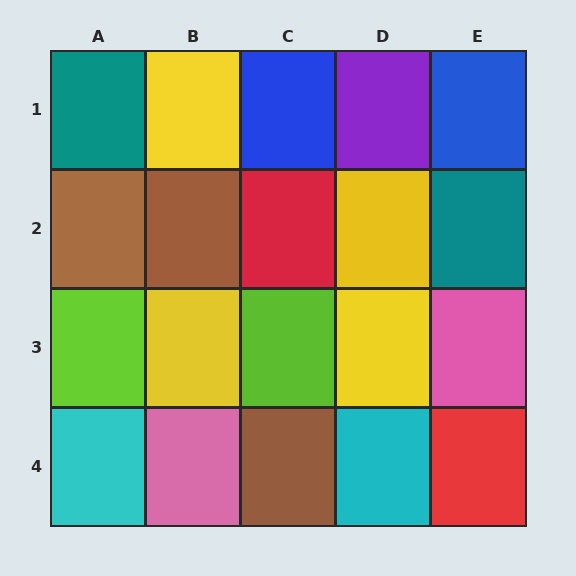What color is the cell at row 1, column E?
Blue.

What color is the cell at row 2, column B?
Brown.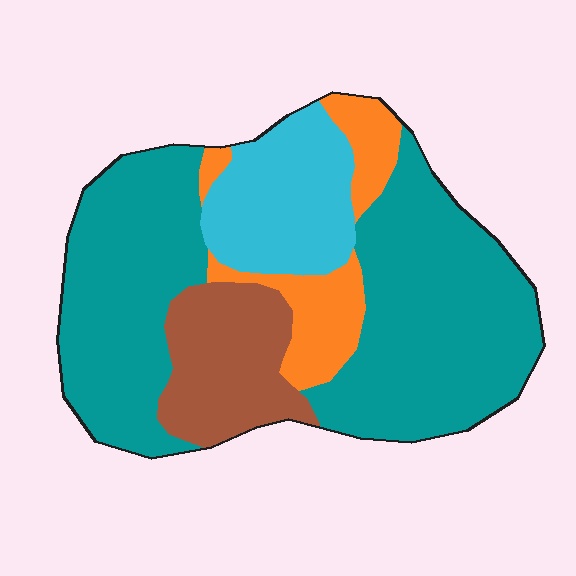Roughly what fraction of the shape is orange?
Orange takes up about one eighth (1/8) of the shape.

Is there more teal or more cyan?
Teal.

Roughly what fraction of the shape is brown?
Brown covers around 15% of the shape.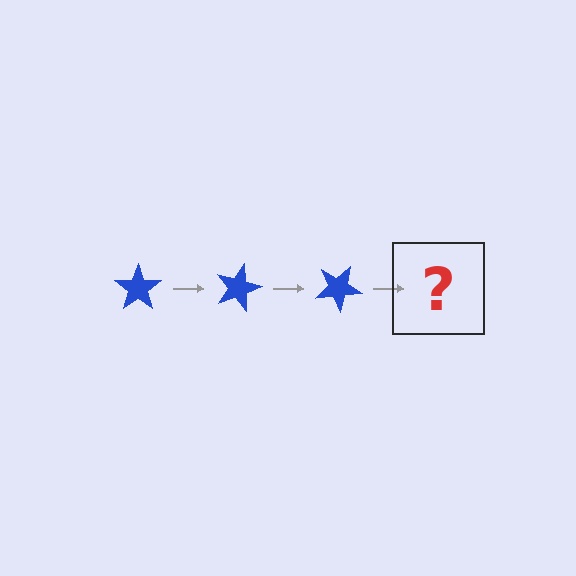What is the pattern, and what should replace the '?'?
The pattern is that the star rotates 15 degrees each step. The '?' should be a blue star rotated 45 degrees.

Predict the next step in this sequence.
The next step is a blue star rotated 45 degrees.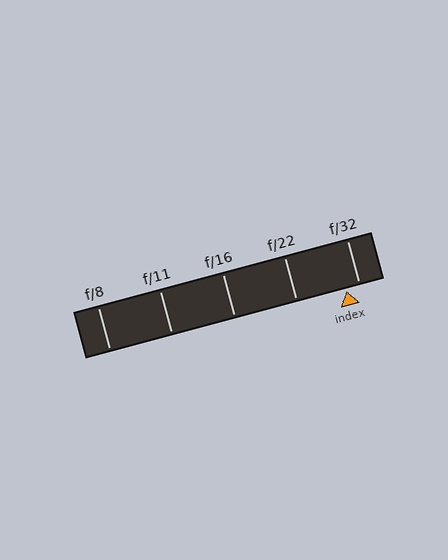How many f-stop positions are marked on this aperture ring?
There are 5 f-stop positions marked.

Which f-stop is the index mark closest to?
The index mark is closest to f/32.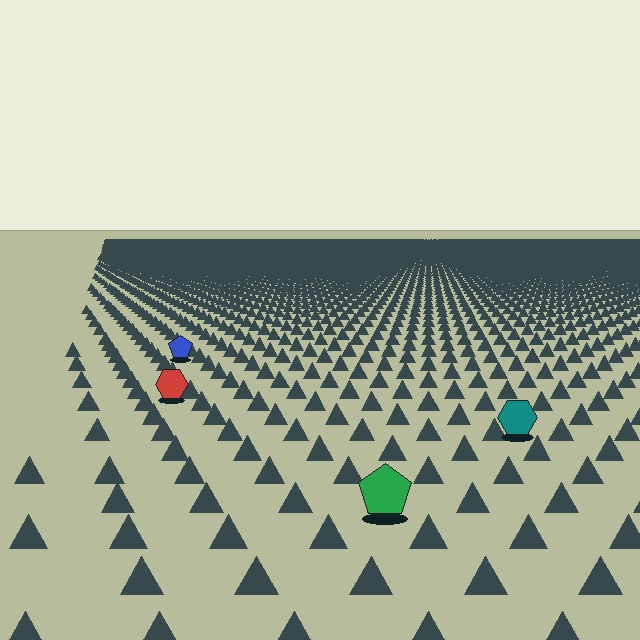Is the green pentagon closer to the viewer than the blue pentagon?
Yes. The green pentagon is closer — you can tell from the texture gradient: the ground texture is coarser near it.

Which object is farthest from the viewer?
The blue pentagon is farthest from the viewer. It appears smaller and the ground texture around it is denser.